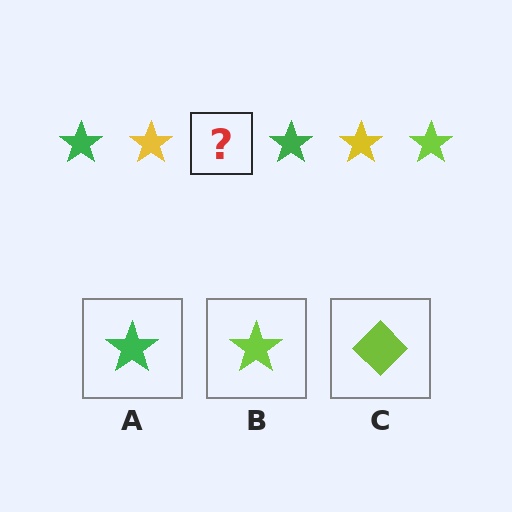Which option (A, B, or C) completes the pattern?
B.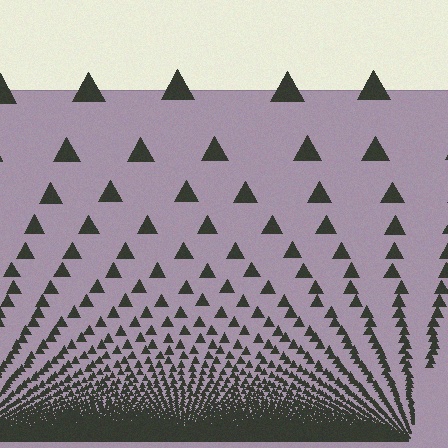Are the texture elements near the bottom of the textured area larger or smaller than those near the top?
Smaller. The gradient is inverted — elements near the bottom are smaller and denser.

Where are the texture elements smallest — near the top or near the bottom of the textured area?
Near the bottom.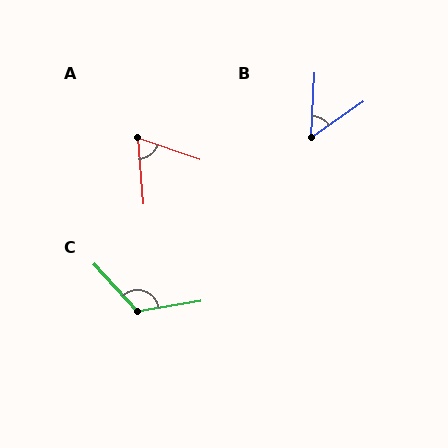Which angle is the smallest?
B, at approximately 53 degrees.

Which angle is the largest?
C, at approximately 123 degrees.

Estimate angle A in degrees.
Approximately 66 degrees.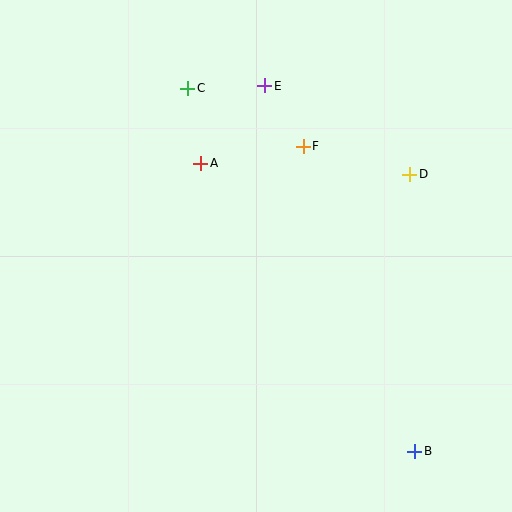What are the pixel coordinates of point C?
Point C is at (188, 88).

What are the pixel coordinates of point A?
Point A is at (201, 163).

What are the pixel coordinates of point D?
Point D is at (410, 174).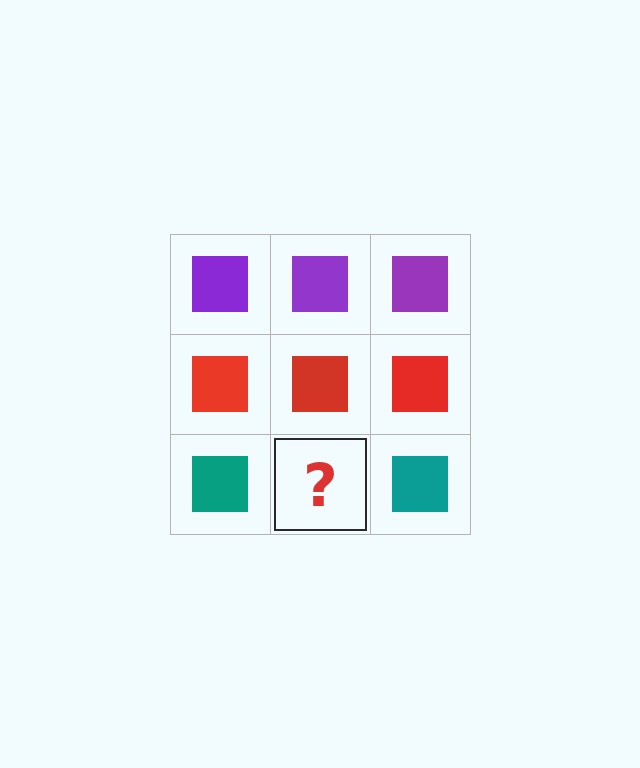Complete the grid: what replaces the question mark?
The question mark should be replaced with a teal square.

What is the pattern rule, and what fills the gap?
The rule is that each row has a consistent color. The gap should be filled with a teal square.